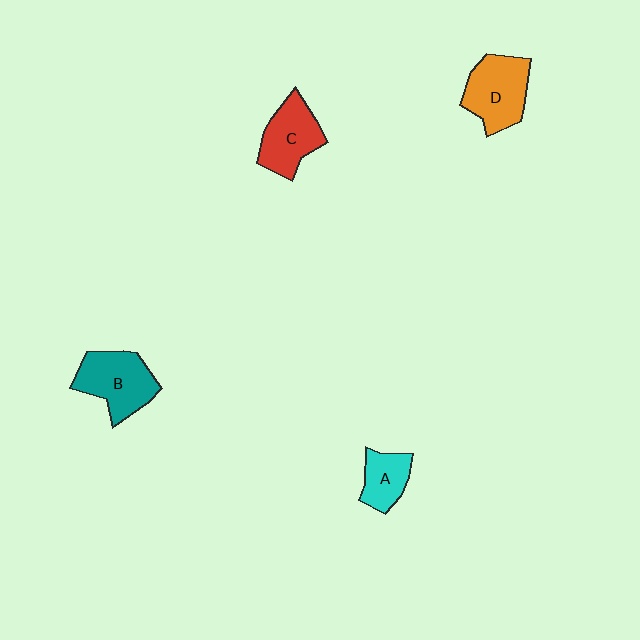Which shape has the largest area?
Shape B (teal).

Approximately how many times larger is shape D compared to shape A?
Approximately 1.7 times.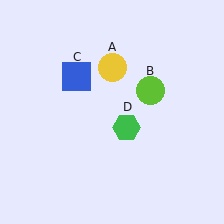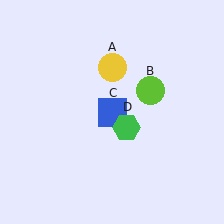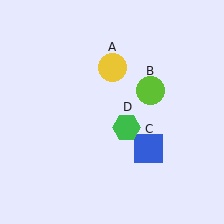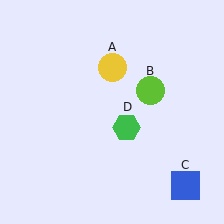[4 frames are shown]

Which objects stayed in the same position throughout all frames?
Yellow circle (object A) and lime circle (object B) and green hexagon (object D) remained stationary.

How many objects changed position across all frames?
1 object changed position: blue square (object C).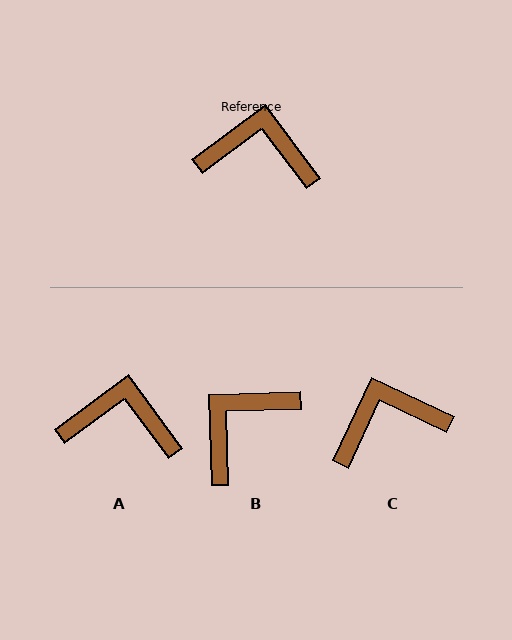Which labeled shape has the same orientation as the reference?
A.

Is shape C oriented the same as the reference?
No, it is off by about 28 degrees.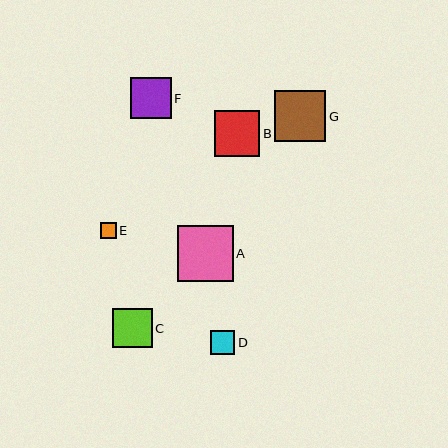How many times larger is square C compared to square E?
Square C is approximately 2.5 times the size of square E.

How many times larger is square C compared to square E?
Square C is approximately 2.5 times the size of square E.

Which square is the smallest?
Square E is the smallest with a size of approximately 15 pixels.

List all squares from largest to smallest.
From largest to smallest: A, G, B, F, C, D, E.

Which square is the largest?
Square A is the largest with a size of approximately 56 pixels.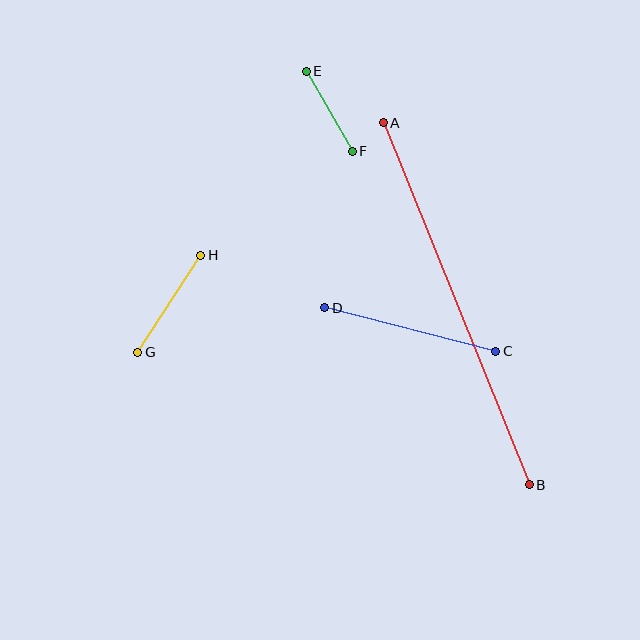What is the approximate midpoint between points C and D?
The midpoint is at approximately (410, 329) pixels.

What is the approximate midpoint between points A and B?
The midpoint is at approximately (456, 304) pixels.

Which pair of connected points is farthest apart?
Points A and B are farthest apart.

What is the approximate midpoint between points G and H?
The midpoint is at approximately (169, 304) pixels.